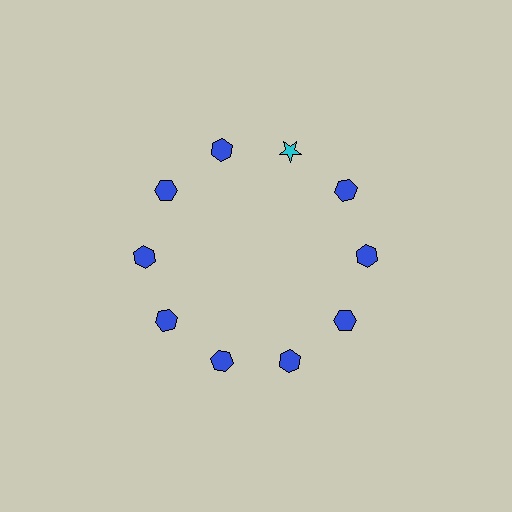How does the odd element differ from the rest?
It differs in both color (cyan instead of blue) and shape (star instead of hexagon).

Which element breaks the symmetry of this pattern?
The cyan star at roughly the 1 o'clock position breaks the symmetry. All other shapes are blue hexagons.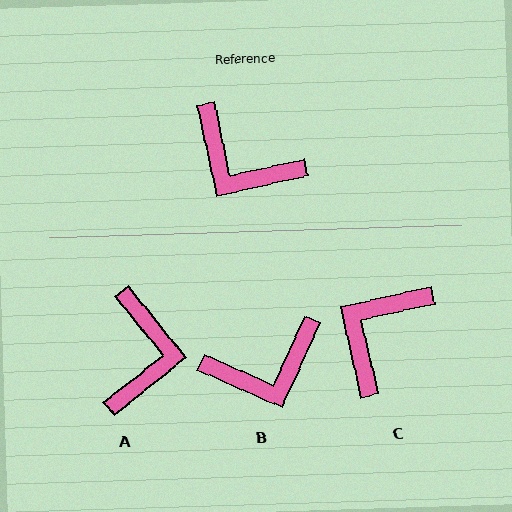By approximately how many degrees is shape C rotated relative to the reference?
Approximately 89 degrees clockwise.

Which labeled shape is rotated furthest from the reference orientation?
A, about 116 degrees away.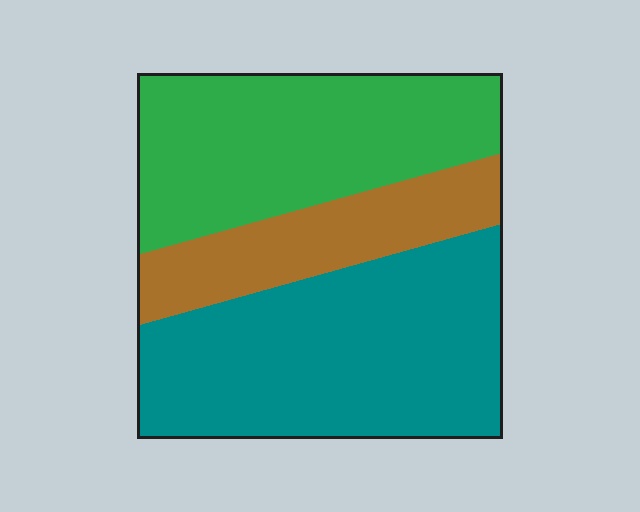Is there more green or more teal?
Teal.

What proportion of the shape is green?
Green takes up about three eighths (3/8) of the shape.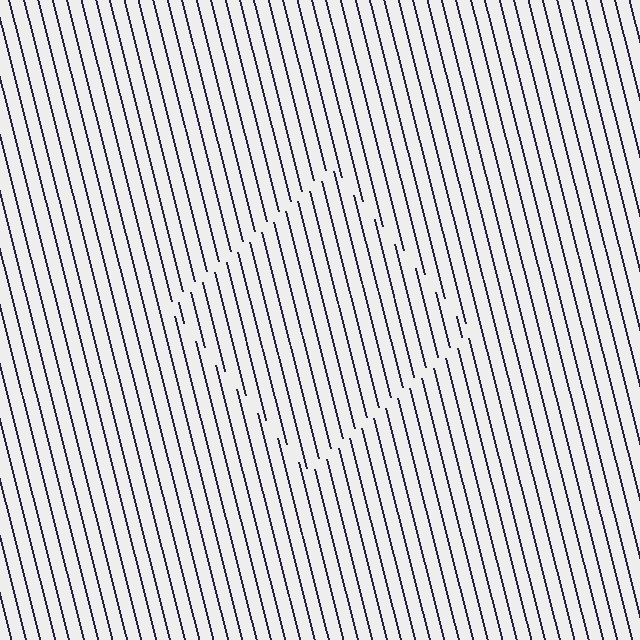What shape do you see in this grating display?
An illusory square. The interior of the shape contains the same grating, shifted by half a period — the contour is defined by the phase discontinuity where line-ends from the inner and outer gratings abut.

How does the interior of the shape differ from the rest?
The interior of the shape contains the same grating, shifted by half a period — the contour is defined by the phase discontinuity where line-ends from the inner and outer gratings abut.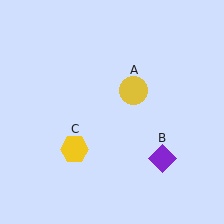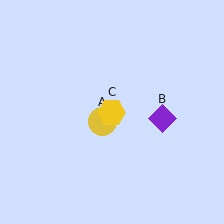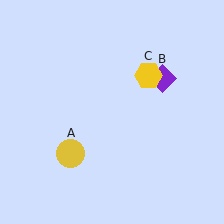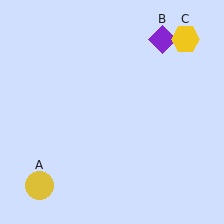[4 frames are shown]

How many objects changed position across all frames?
3 objects changed position: yellow circle (object A), purple diamond (object B), yellow hexagon (object C).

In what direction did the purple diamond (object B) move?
The purple diamond (object B) moved up.